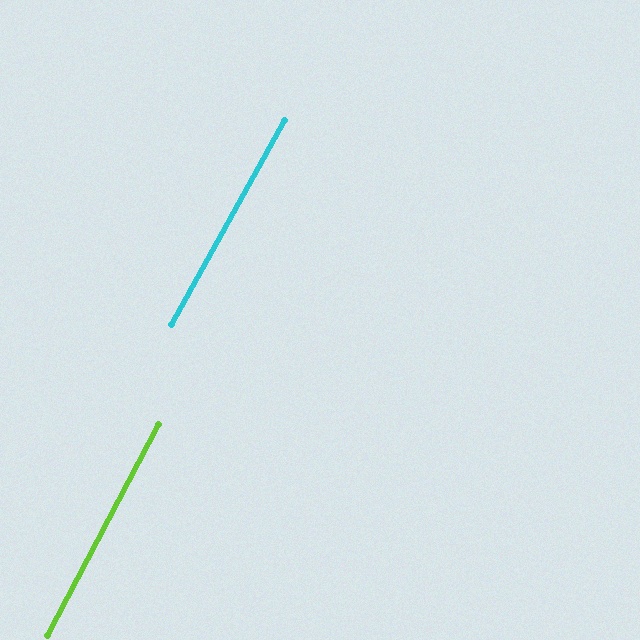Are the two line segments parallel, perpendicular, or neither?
Parallel — their directions differ by only 1.2°.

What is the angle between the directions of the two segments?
Approximately 1 degree.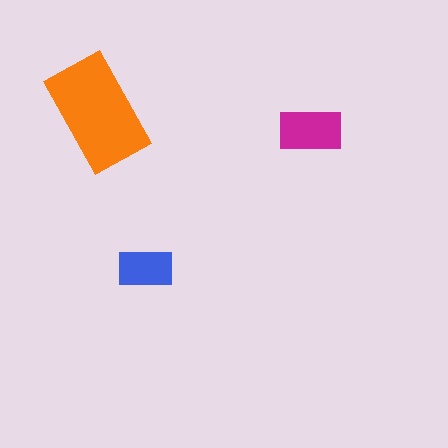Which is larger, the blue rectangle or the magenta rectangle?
The magenta one.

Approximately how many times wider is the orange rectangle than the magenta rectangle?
About 2 times wider.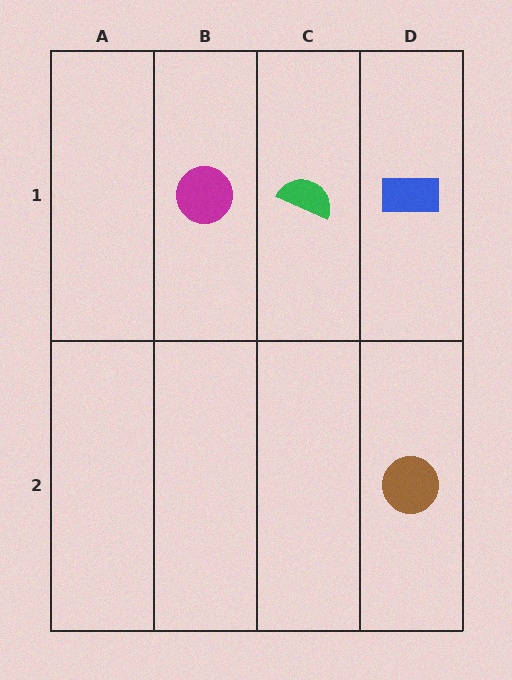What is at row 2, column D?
A brown circle.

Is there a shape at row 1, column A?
No, that cell is empty.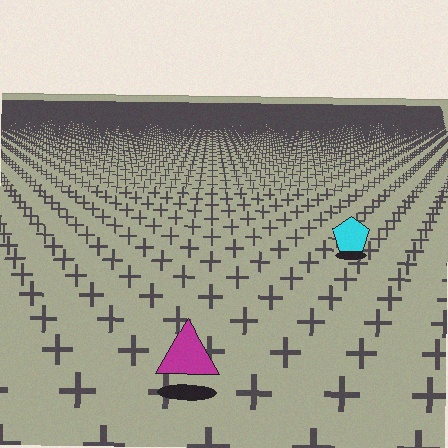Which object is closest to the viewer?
The magenta triangle is closest. The texture marks near it are larger and more spread out.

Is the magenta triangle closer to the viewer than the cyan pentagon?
Yes. The magenta triangle is closer — you can tell from the texture gradient: the ground texture is coarser near it.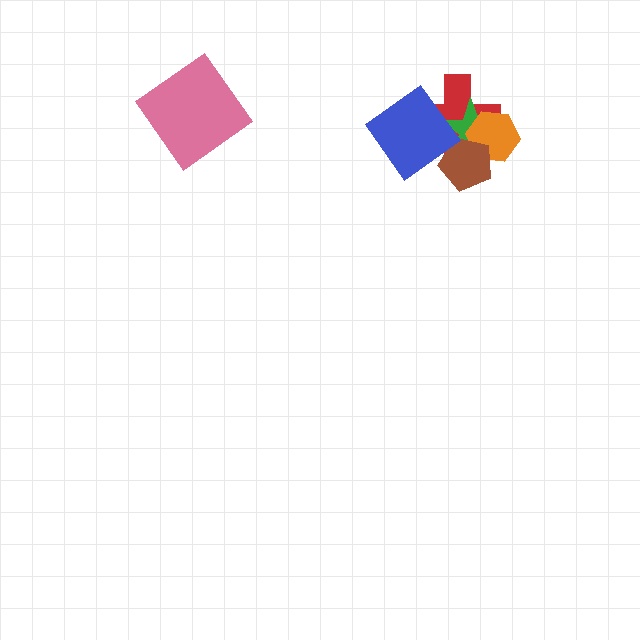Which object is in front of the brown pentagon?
The blue diamond is in front of the brown pentagon.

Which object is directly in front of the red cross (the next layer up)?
The green star is directly in front of the red cross.